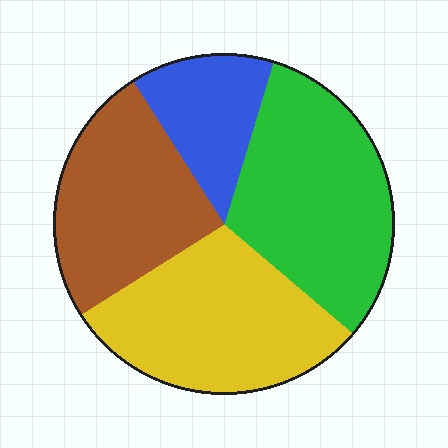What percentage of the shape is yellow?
Yellow covers roughly 30% of the shape.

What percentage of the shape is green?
Green takes up about one third (1/3) of the shape.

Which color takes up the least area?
Blue, at roughly 15%.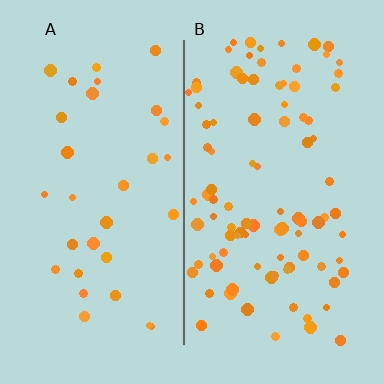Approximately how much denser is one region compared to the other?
Approximately 3.0× — region B over region A.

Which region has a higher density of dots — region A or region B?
B (the right).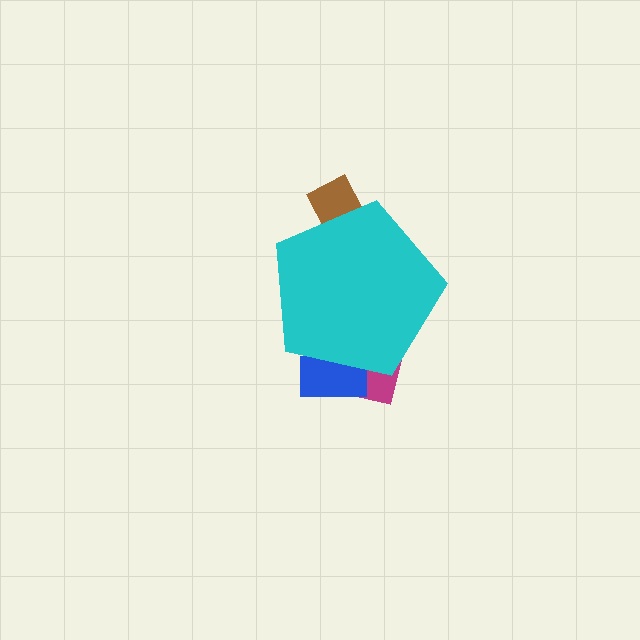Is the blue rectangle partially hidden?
Yes, the blue rectangle is partially hidden behind the cyan pentagon.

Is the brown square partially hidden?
Yes, the brown square is partially hidden behind the cyan pentagon.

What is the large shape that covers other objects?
A cyan pentagon.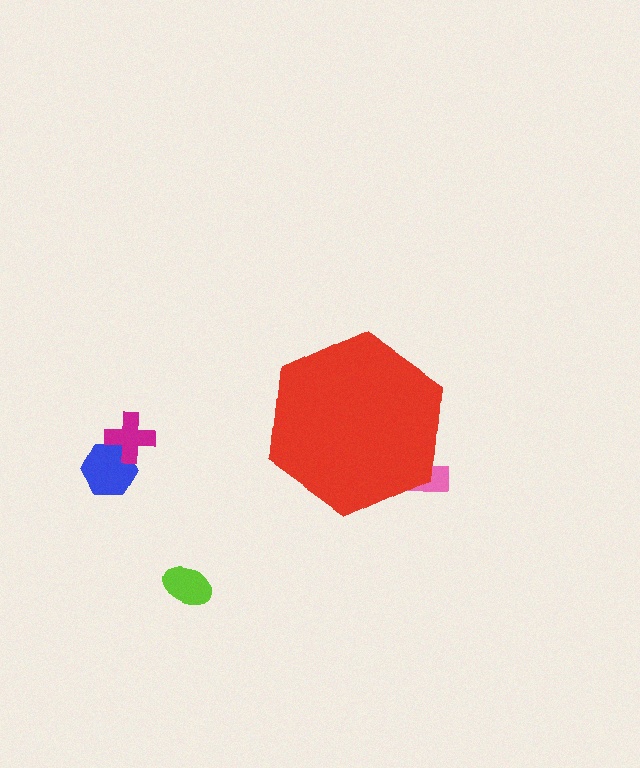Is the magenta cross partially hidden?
No, the magenta cross is fully visible.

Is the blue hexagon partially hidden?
No, the blue hexagon is fully visible.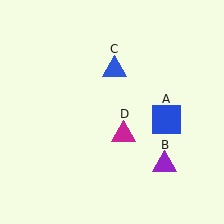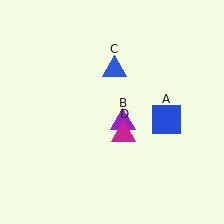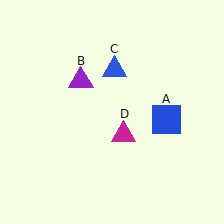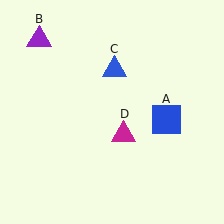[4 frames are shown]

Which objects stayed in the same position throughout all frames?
Blue square (object A) and blue triangle (object C) and magenta triangle (object D) remained stationary.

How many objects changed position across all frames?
1 object changed position: purple triangle (object B).